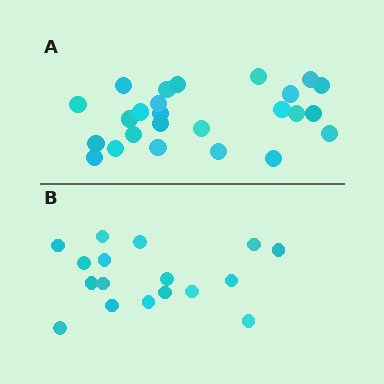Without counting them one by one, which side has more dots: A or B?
Region A (the top region) has more dots.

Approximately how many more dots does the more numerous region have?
Region A has roughly 8 or so more dots than region B.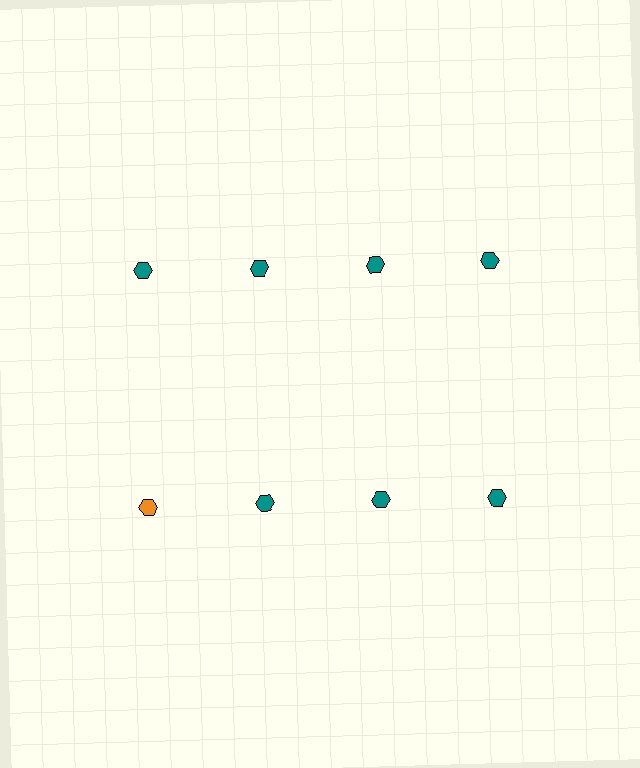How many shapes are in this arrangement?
There are 8 shapes arranged in a grid pattern.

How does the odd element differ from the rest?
It has a different color: orange instead of teal.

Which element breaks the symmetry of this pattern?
The orange hexagon in the second row, leftmost column breaks the symmetry. All other shapes are teal hexagons.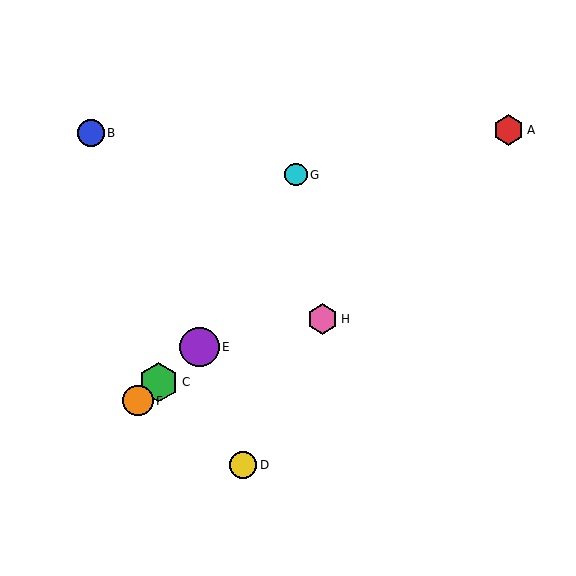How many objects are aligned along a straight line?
3 objects (C, E, F) are aligned along a straight line.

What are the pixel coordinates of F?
Object F is at (138, 401).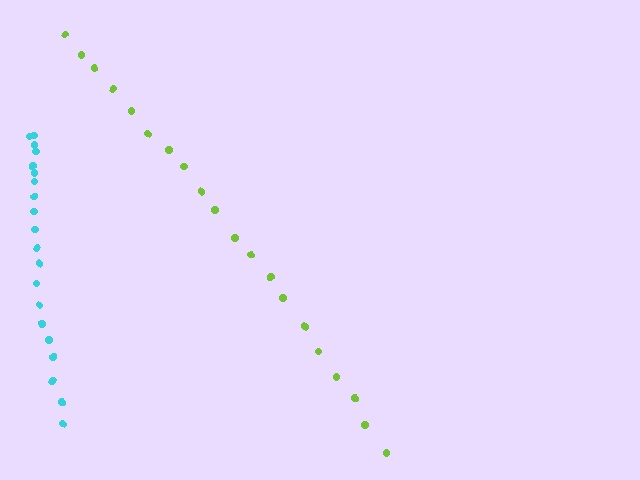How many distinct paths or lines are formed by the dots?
There are 2 distinct paths.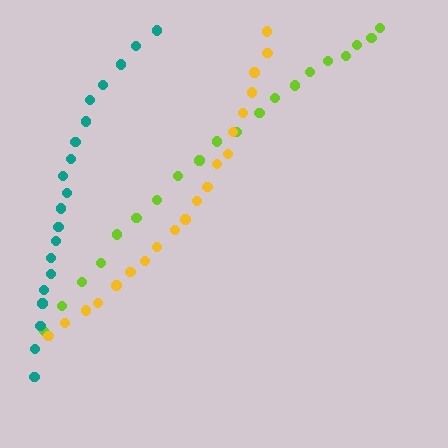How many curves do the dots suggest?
There are 3 distinct paths.